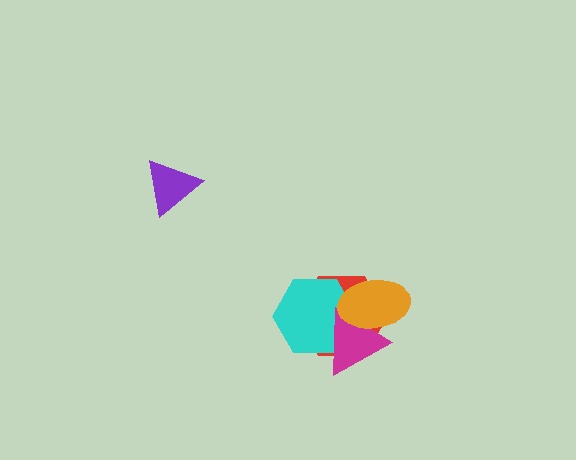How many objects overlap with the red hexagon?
3 objects overlap with the red hexagon.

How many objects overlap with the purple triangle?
0 objects overlap with the purple triangle.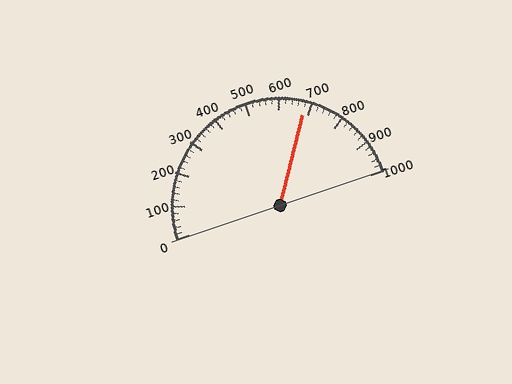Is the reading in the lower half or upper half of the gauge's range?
The reading is in the upper half of the range (0 to 1000).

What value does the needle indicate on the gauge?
The needle indicates approximately 680.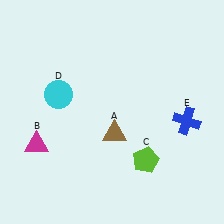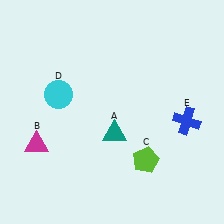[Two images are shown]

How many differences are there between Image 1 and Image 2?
There is 1 difference between the two images.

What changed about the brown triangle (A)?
In Image 1, A is brown. In Image 2, it changed to teal.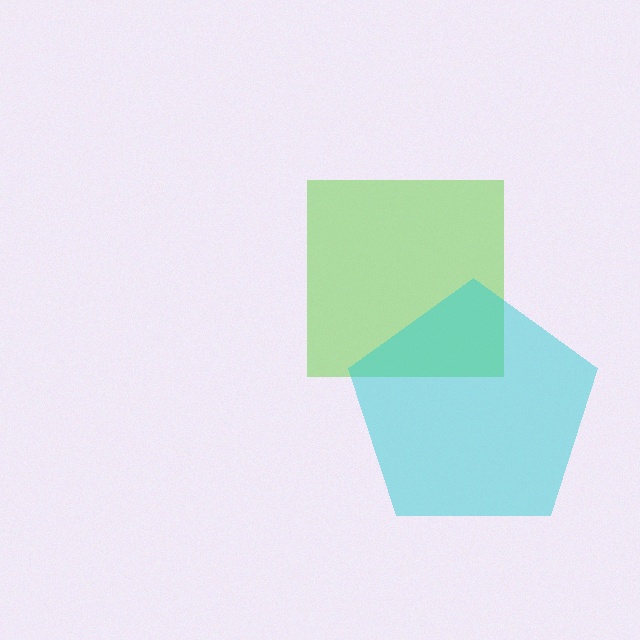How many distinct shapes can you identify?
There are 2 distinct shapes: a lime square, a cyan pentagon.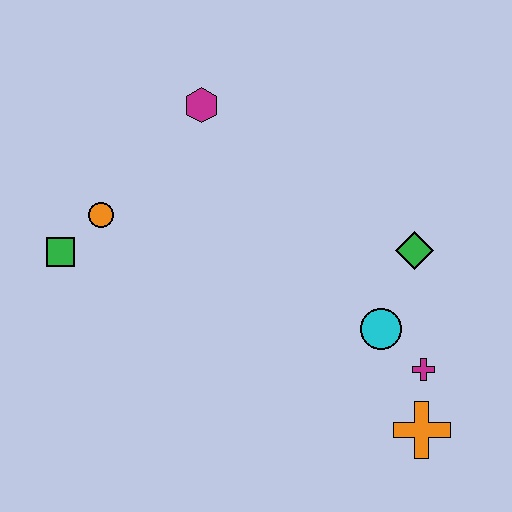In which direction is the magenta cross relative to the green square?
The magenta cross is to the right of the green square.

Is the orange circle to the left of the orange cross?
Yes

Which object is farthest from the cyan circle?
The green square is farthest from the cyan circle.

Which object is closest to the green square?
The orange circle is closest to the green square.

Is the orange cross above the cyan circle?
No